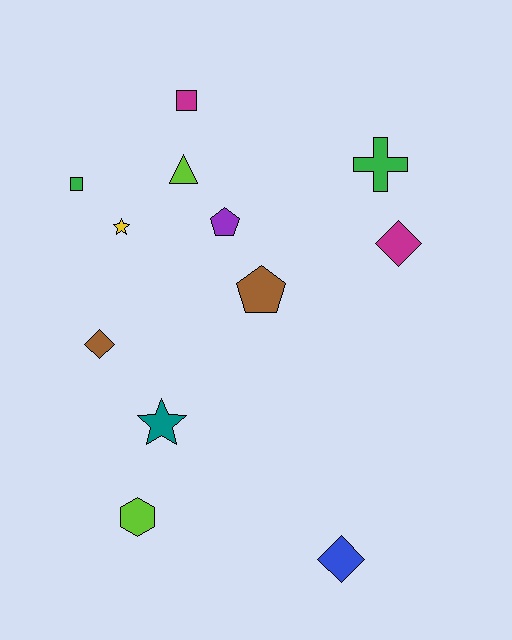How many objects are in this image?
There are 12 objects.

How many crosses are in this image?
There is 1 cross.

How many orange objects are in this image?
There are no orange objects.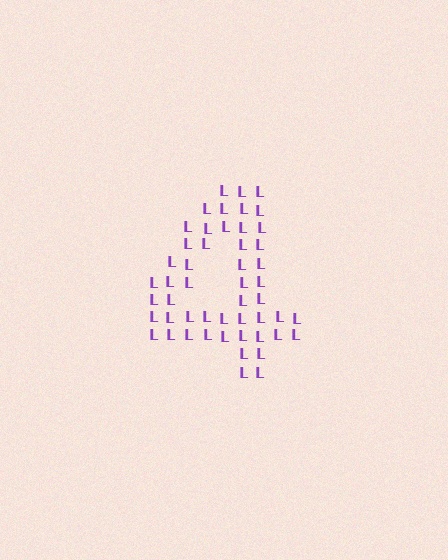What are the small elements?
The small elements are letter L's.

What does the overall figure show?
The overall figure shows the digit 4.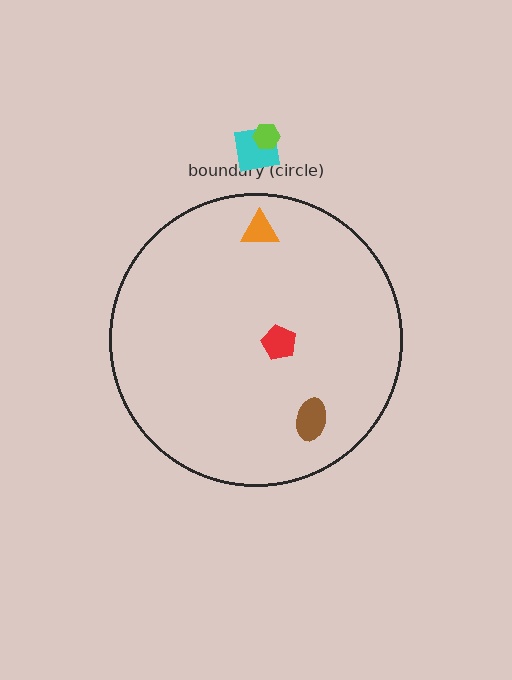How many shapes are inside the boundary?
3 inside, 2 outside.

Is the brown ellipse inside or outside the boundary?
Inside.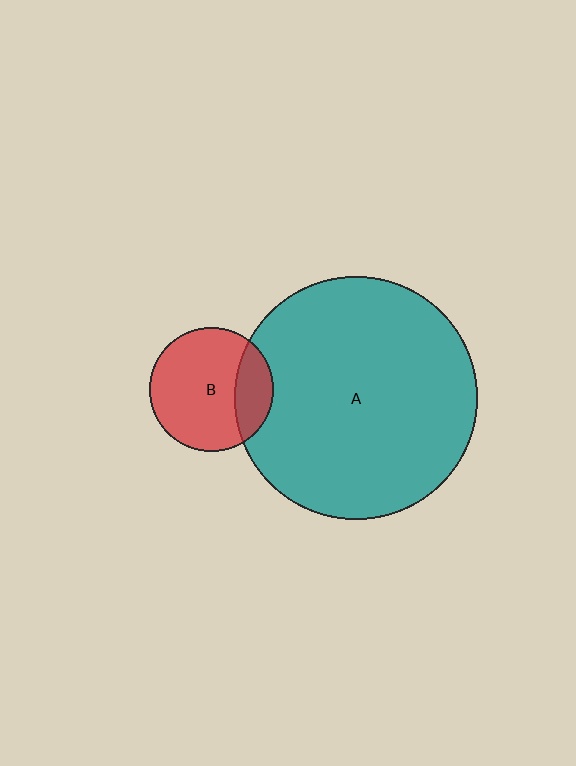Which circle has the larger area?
Circle A (teal).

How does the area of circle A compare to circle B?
Approximately 3.8 times.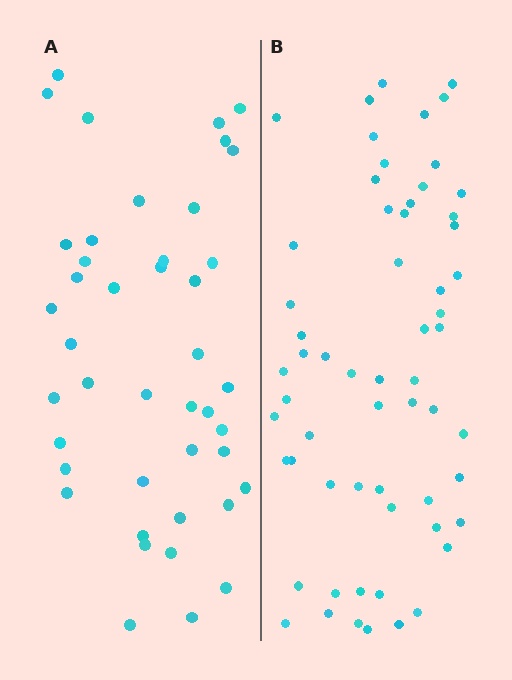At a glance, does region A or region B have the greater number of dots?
Region B (the right region) has more dots.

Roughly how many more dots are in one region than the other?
Region B has approximately 15 more dots than region A.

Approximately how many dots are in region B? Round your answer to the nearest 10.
About 60 dots.